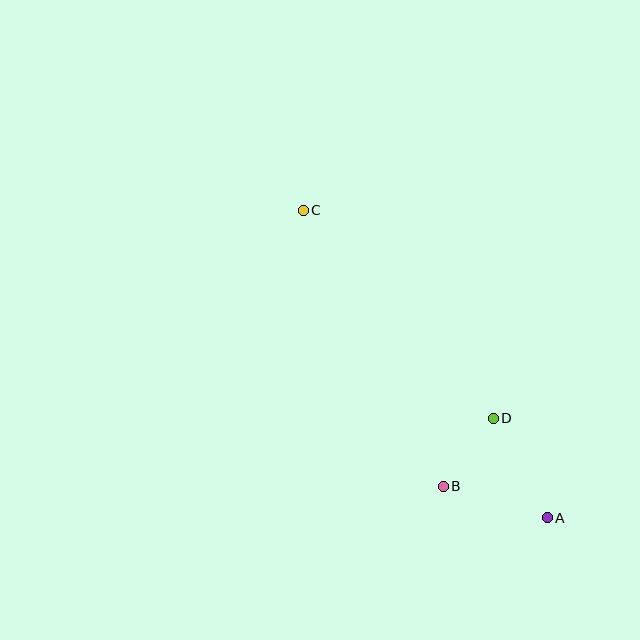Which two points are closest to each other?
Points B and D are closest to each other.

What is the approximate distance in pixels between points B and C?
The distance between B and C is approximately 309 pixels.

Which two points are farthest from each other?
Points A and C are farthest from each other.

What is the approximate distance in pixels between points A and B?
The distance between A and B is approximately 109 pixels.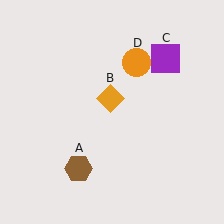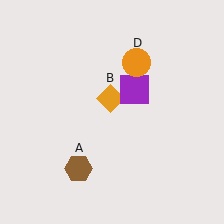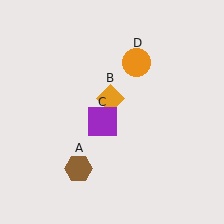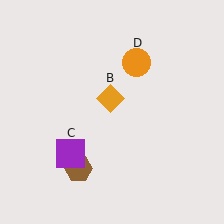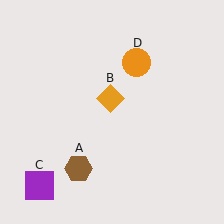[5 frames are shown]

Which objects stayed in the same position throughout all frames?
Brown hexagon (object A) and orange diamond (object B) and orange circle (object D) remained stationary.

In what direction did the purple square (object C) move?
The purple square (object C) moved down and to the left.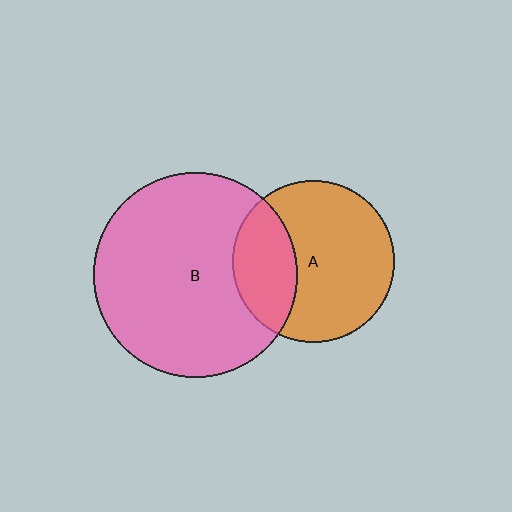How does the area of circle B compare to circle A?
Approximately 1.6 times.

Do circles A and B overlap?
Yes.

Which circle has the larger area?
Circle B (pink).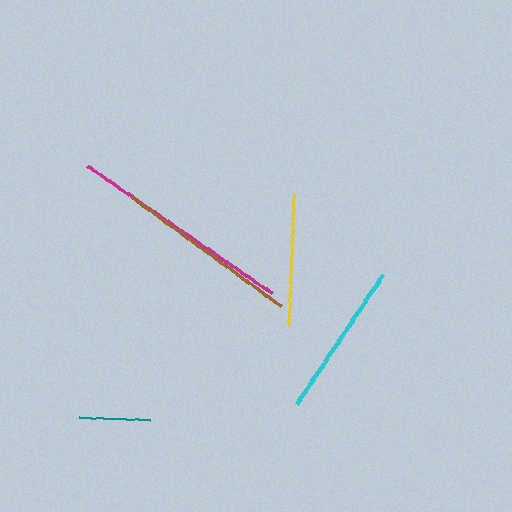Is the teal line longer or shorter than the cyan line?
The cyan line is longer than the teal line.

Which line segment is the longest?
The magenta line is the longest at approximately 225 pixels.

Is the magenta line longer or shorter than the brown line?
The magenta line is longer than the brown line.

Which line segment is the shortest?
The teal line is the shortest at approximately 71 pixels.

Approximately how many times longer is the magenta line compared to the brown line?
The magenta line is approximately 1.2 times the length of the brown line.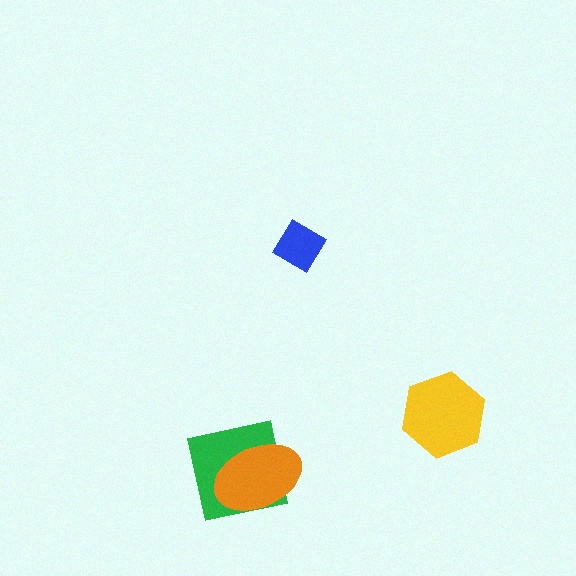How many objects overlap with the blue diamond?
0 objects overlap with the blue diamond.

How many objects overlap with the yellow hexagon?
0 objects overlap with the yellow hexagon.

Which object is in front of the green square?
The orange ellipse is in front of the green square.